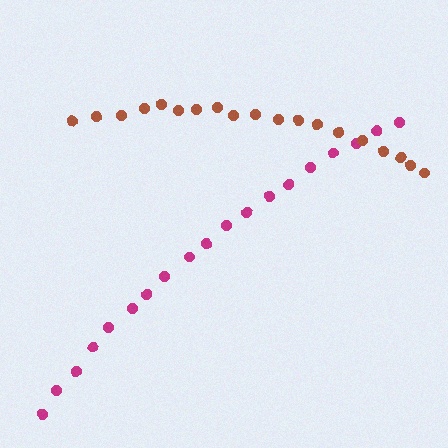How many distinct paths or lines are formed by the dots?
There are 2 distinct paths.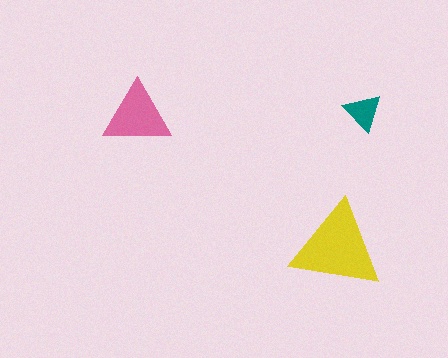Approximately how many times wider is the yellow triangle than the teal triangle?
About 2.5 times wider.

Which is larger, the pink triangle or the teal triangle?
The pink one.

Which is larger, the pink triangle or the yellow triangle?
The yellow one.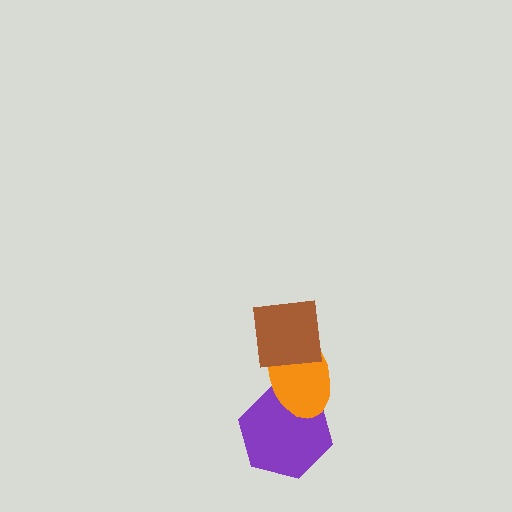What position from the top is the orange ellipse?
The orange ellipse is 2nd from the top.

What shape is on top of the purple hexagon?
The orange ellipse is on top of the purple hexagon.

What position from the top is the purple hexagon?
The purple hexagon is 3rd from the top.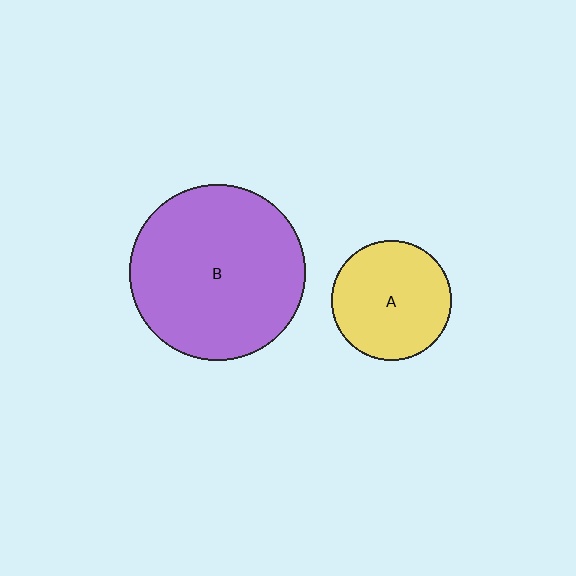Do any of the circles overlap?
No, none of the circles overlap.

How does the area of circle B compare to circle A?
Approximately 2.1 times.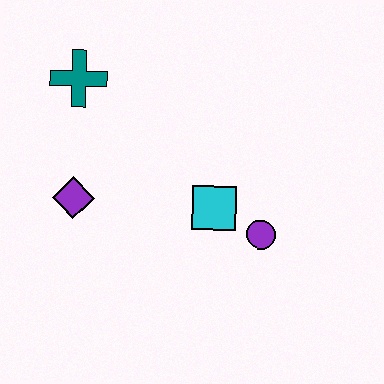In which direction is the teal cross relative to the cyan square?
The teal cross is to the left of the cyan square.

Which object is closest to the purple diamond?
The teal cross is closest to the purple diamond.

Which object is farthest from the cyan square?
The teal cross is farthest from the cyan square.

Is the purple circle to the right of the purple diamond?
Yes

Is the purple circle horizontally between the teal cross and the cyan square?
No